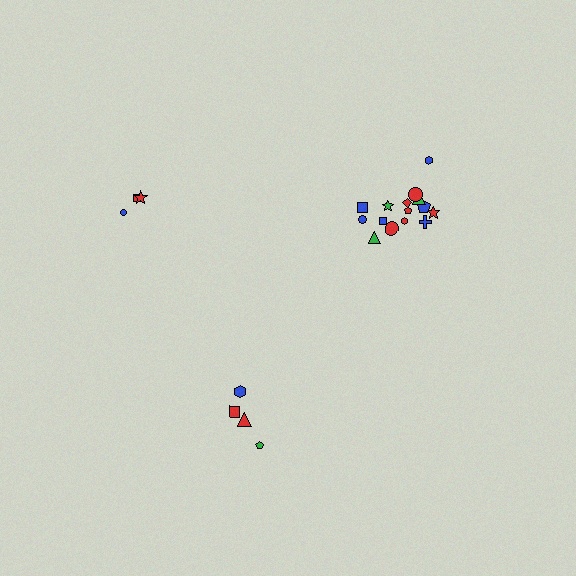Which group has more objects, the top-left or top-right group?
The top-right group.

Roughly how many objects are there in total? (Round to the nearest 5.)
Roughly 20 objects in total.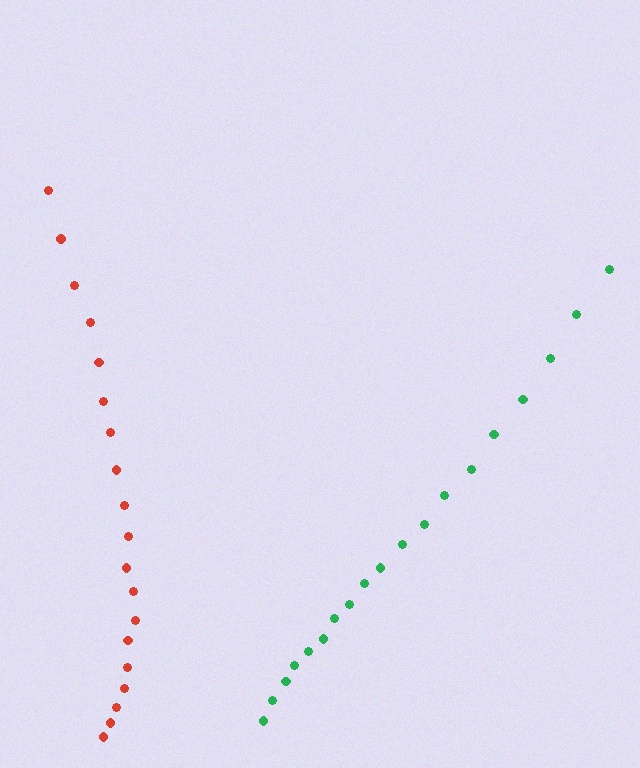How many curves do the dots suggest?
There are 2 distinct paths.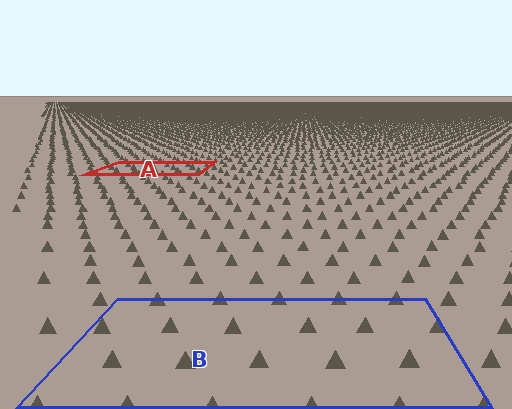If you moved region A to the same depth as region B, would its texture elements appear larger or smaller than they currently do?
They would appear larger. At a closer depth, the same texture elements are projected at a bigger on-screen size.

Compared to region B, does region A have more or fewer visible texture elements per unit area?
Region A has more texture elements per unit area — they are packed more densely because it is farther away.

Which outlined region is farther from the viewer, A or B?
Region A is farther from the viewer — the texture elements inside it appear smaller and more densely packed.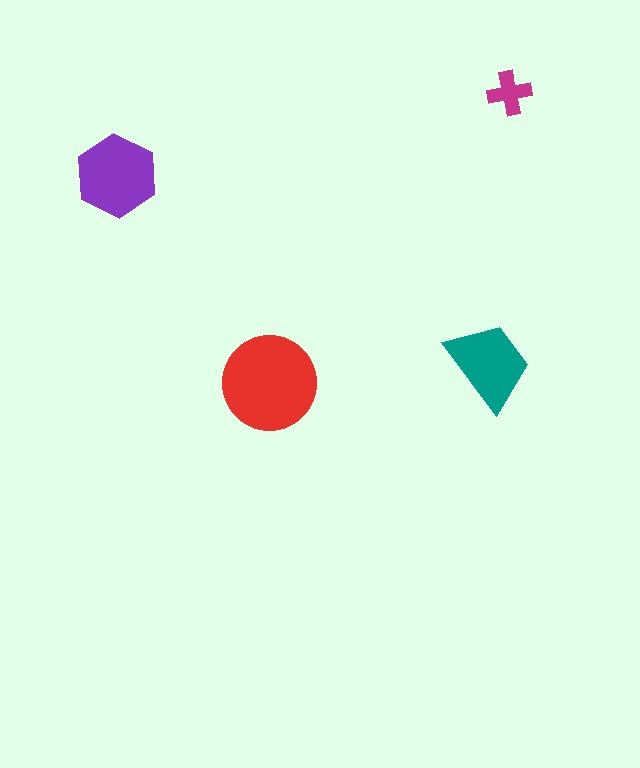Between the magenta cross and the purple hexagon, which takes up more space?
The purple hexagon.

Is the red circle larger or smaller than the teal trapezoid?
Larger.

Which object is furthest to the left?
The purple hexagon is leftmost.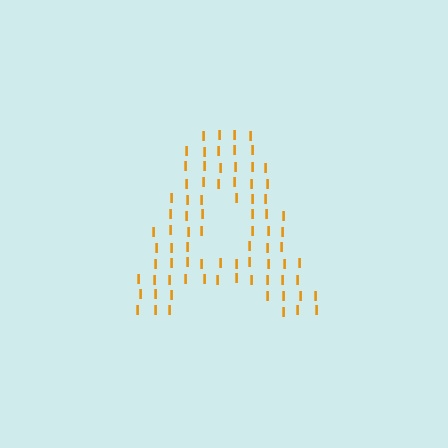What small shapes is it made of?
It is made of small letter I's.